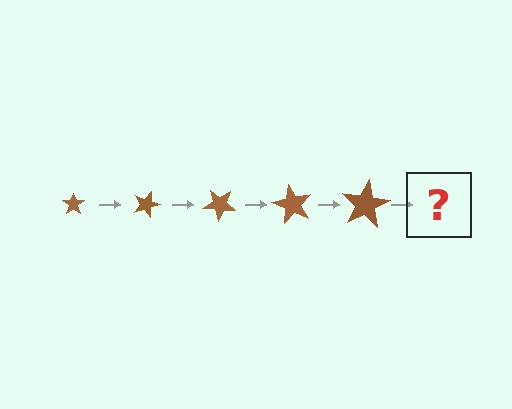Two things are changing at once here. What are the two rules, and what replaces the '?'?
The two rules are that the star grows larger each step and it rotates 20 degrees each step. The '?' should be a star, larger than the previous one and rotated 100 degrees from the start.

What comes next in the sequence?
The next element should be a star, larger than the previous one and rotated 100 degrees from the start.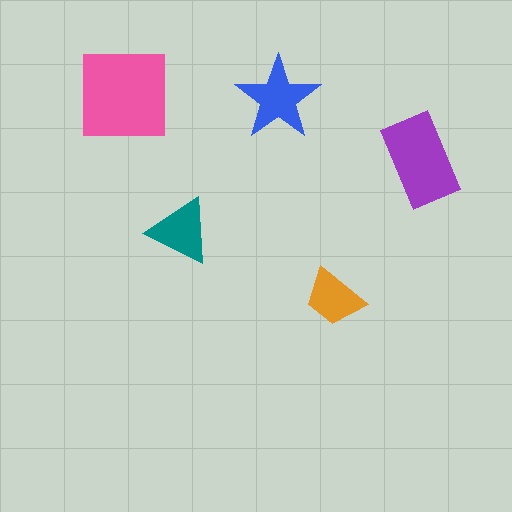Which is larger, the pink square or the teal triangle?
The pink square.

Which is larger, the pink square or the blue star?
The pink square.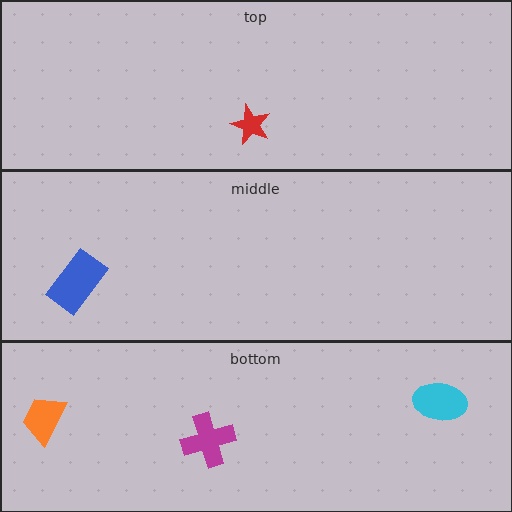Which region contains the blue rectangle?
The middle region.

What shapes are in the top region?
The red star.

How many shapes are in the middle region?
1.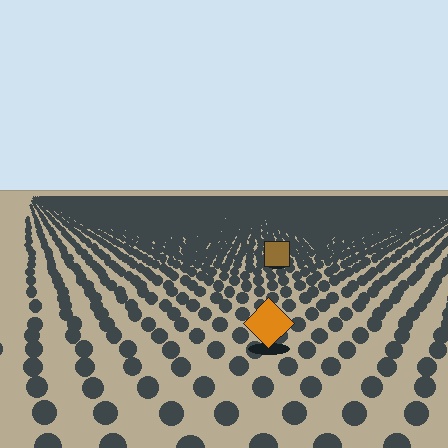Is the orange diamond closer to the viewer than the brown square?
Yes. The orange diamond is closer — you can tell from the texture gradient: the ground texture is coarser near it.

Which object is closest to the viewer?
The orange diamond is closest. The texture marks near it are larger and more spread out.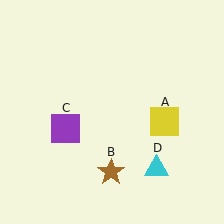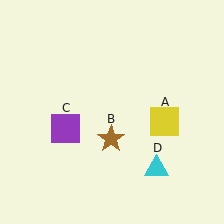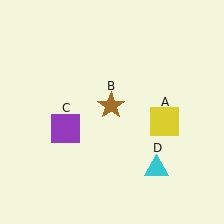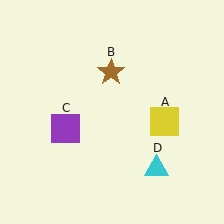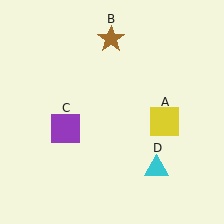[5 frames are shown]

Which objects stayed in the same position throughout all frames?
Yellow square (object A) and purple square (object C) and cyan triangle (object D) remained stationary.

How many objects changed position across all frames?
1 object changed position: brown star (object B).